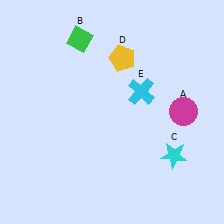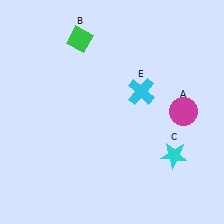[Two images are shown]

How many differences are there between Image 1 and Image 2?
There is 1 difference between the two images.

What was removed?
The yellow pentagon (D) was removed in Image 2.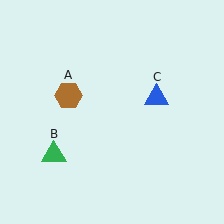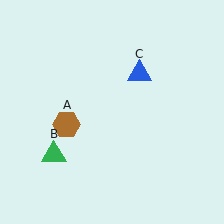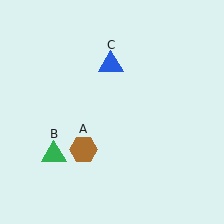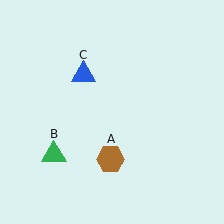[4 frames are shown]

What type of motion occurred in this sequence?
The brown hexagon (object A), blue triangle (object C) rotated counterclockwise around the center of the scene.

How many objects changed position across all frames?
2 objects changed position: brown hexagon (object A), blue triangle (object C).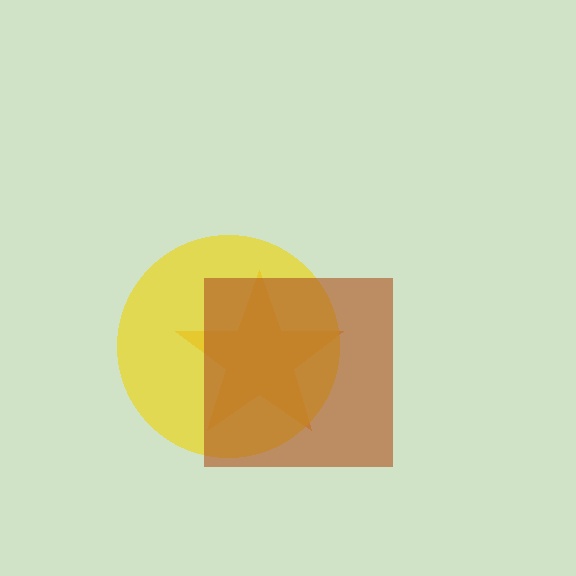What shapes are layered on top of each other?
The layered shapes are: an orange star, a yellow circle, a brown square.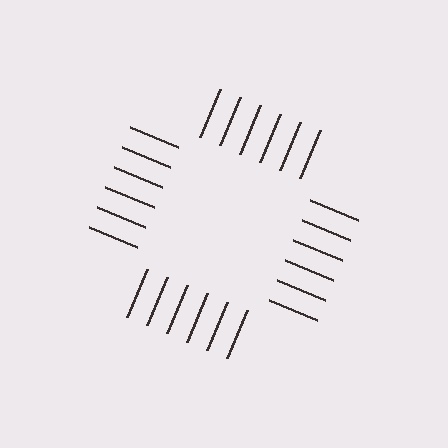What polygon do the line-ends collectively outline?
An illusory square — the line segments terminate on its edges but no continuous stroke is drawn.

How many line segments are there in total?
24 — 6 along each of the 4 edges.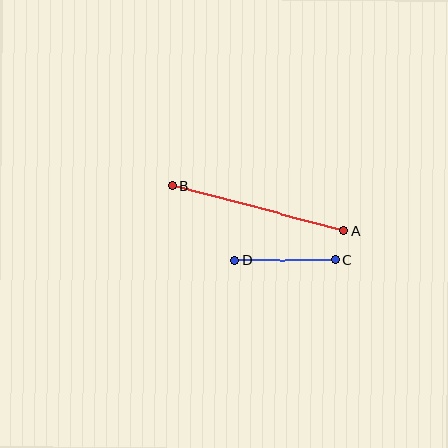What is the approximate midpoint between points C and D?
The midpoint is at approximately (285, 260) pixels.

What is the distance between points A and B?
The distance is approximately 177 pixels.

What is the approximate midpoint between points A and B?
The midpoint is at approximately (258, 208) pixels.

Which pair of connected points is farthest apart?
Points A and B are farthest apart.